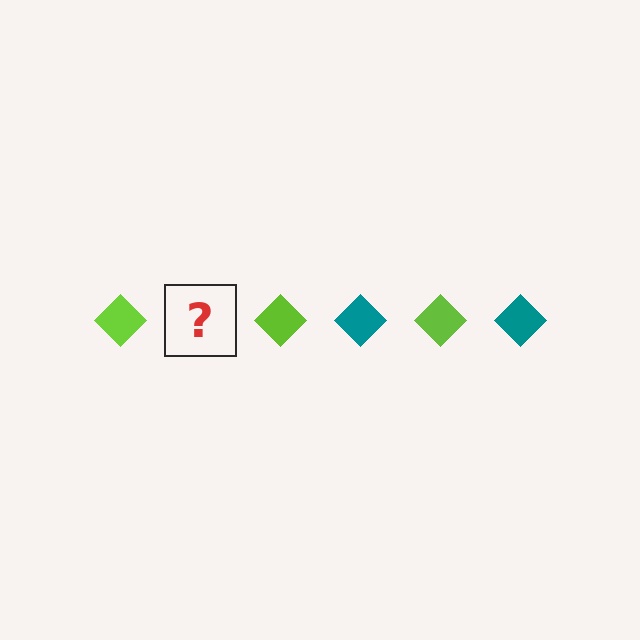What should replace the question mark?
The question mark should be replaced with a teal diamond.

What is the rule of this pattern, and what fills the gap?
The rule is that the pattern cycles through lime, teal diamonds. The gap should be filled with a teal diamond.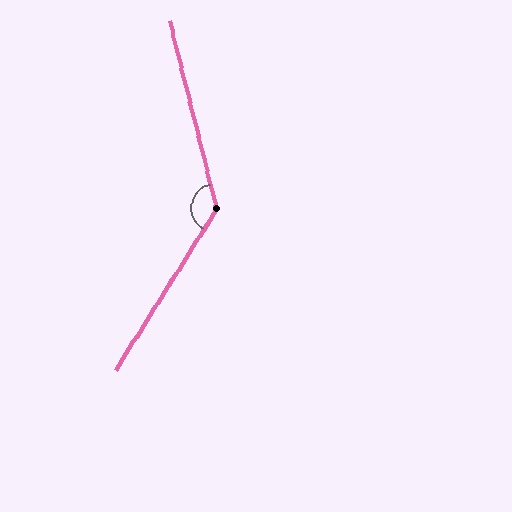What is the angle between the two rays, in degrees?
Approximately 134 degrees.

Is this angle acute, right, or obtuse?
It is obtuse.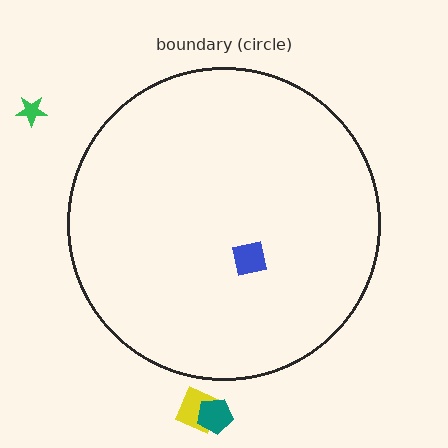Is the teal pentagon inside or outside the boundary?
Outside.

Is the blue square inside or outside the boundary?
Inside.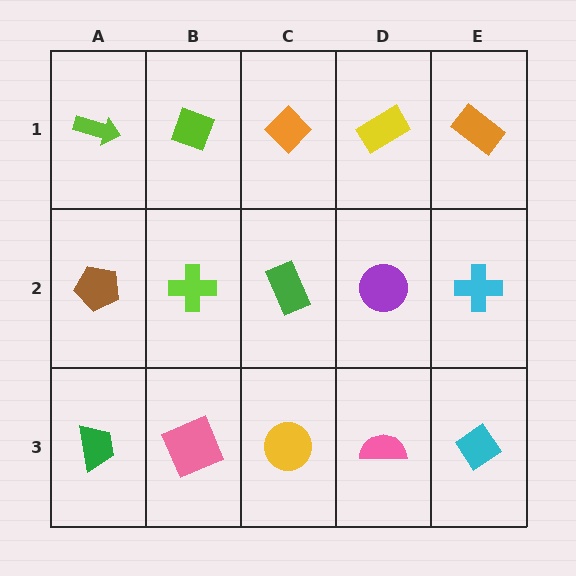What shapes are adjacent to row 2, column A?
A lime arrow (row 1, column A), a green trapezoid (row 3, column A), a lime cross (row 2, column B).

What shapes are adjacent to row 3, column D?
A purple circle (row 2, column D), a yellow circle (row 3, column C), a cyan diamond (row 3, column E).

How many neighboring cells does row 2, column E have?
3.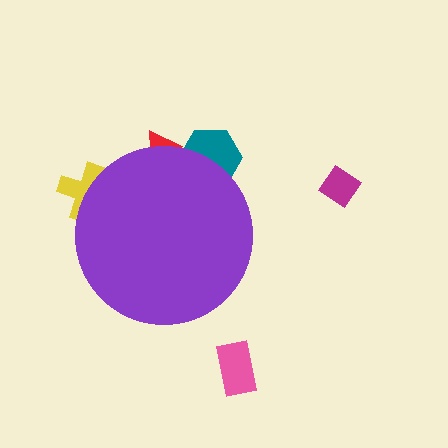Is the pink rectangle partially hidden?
No, the pink rectangle is fully visible.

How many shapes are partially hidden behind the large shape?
3 shapes are partially hidden.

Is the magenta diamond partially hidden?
No, the magenta diamond is fully visible.